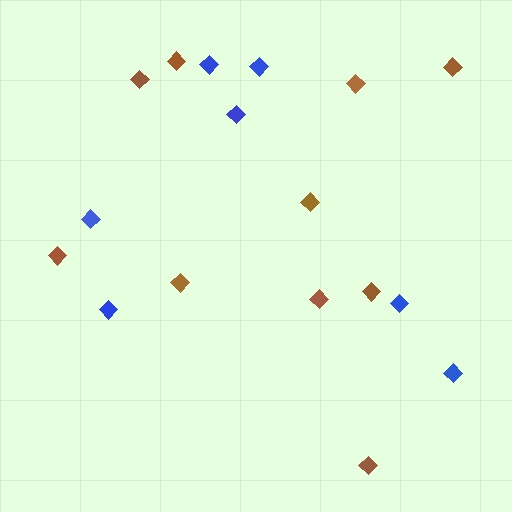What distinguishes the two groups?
There are 2 groups: one group of blue diamonds (7) and one group of brown diamonds (10).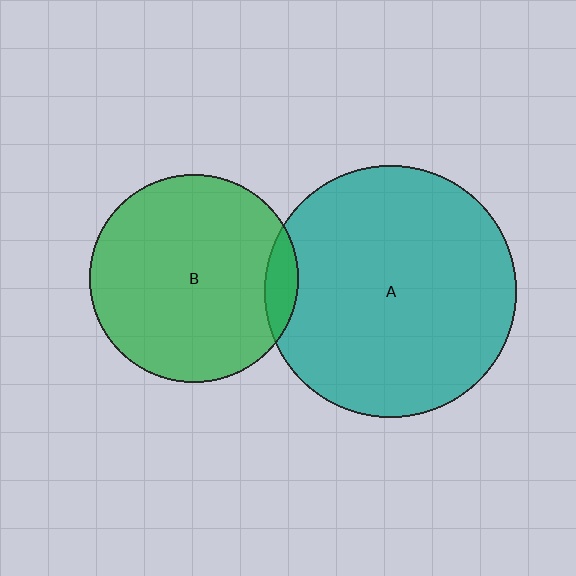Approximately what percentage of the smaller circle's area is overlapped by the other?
Approximately 10%.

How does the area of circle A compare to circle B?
Approximately 1.5 times.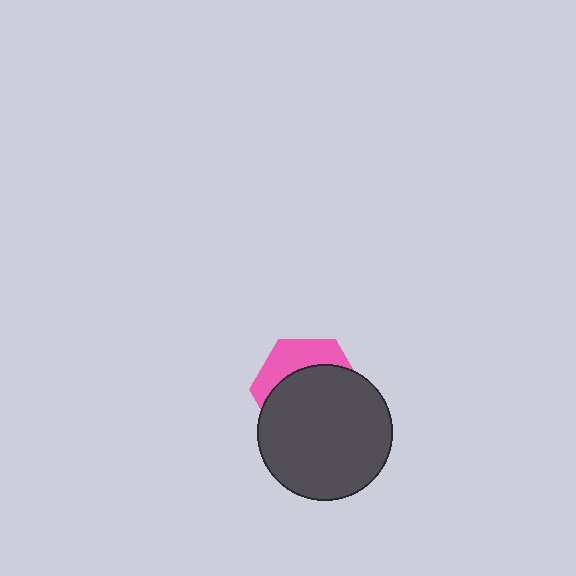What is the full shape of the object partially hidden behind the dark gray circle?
The partially hidden object is a pink hexagon.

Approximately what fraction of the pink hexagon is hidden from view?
Roughly 67% of the pink hexagon is hidden behind the dark gray circle.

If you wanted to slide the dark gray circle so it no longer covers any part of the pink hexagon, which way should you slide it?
Slide it down — that is the most direct way to separate the two shapes.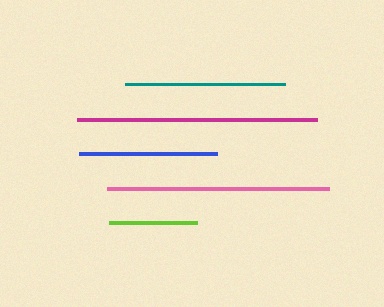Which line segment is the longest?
The magenta line is the longest at approximately 240 pixels.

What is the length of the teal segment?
The teal segment is approximately 160 pixels long.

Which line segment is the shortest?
The lime line is the shortest at approximately 87 pixels.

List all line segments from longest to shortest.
From longest to shortest: magenta, pink, teal, blue, lime.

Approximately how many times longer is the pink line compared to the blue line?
The pink line is approximately 1.6 times the length of the blue line.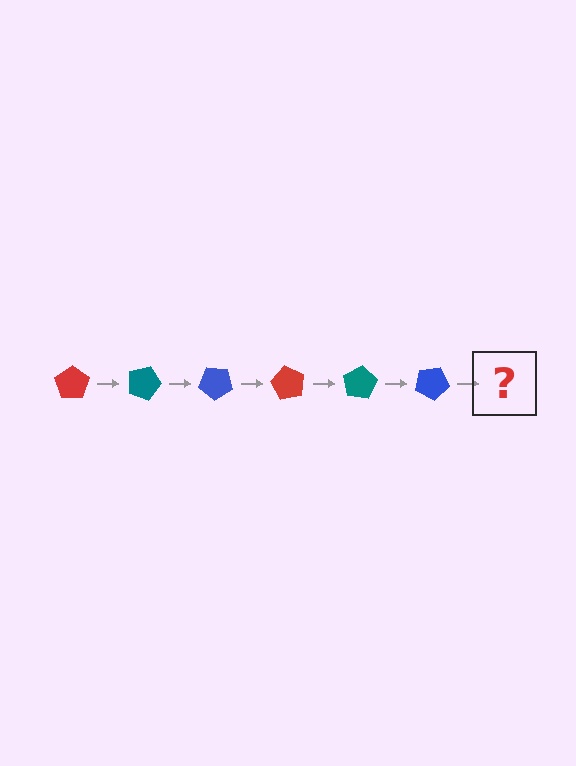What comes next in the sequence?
The next element should be a red pentagon, rotated 120 degrees from the start.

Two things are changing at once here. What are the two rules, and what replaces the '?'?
The two rules are that it rotates 20 degrees each step and the color cycles through red, teal, and blue. The '?' should be a red pentagon, rotated 120 degrees from the start.